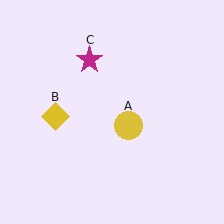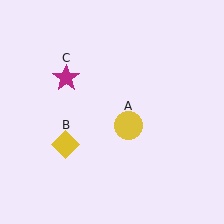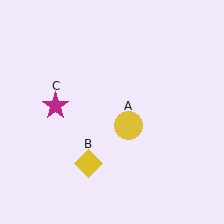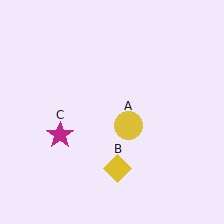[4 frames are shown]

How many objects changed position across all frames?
2 objects changed position: yellow diamond (object B), magenta star (object C).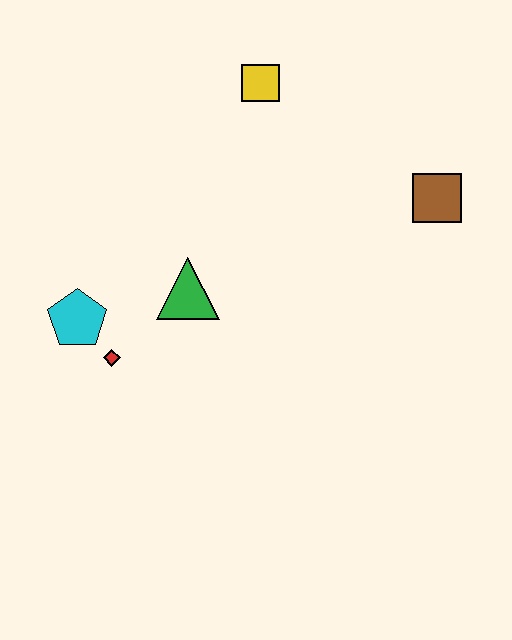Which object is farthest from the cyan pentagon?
The brown square is farthest from the cyan pentagon.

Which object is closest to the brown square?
The yellow square is closest to the brown square.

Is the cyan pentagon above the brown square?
No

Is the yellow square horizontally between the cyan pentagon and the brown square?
Yes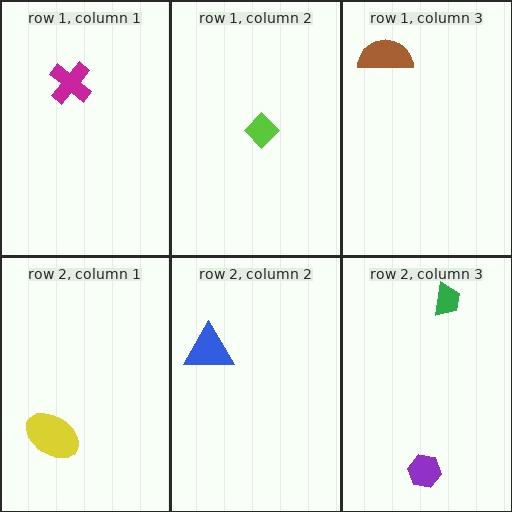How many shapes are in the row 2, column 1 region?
1.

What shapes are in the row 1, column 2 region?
The lime diamond.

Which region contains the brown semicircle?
The row 1, column 3 region.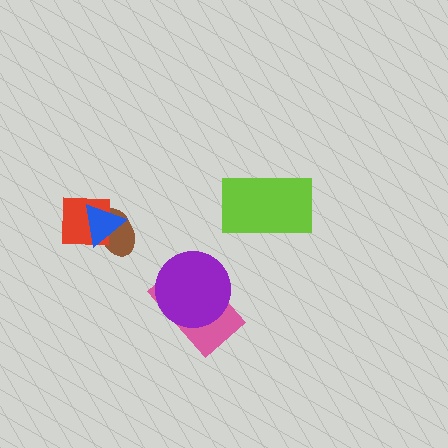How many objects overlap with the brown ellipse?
2 objects overlap with the brown ellipse.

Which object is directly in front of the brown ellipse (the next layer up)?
The red square is directly in front of the brown ellipse.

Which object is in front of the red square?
The blue triangle is in front of the red square.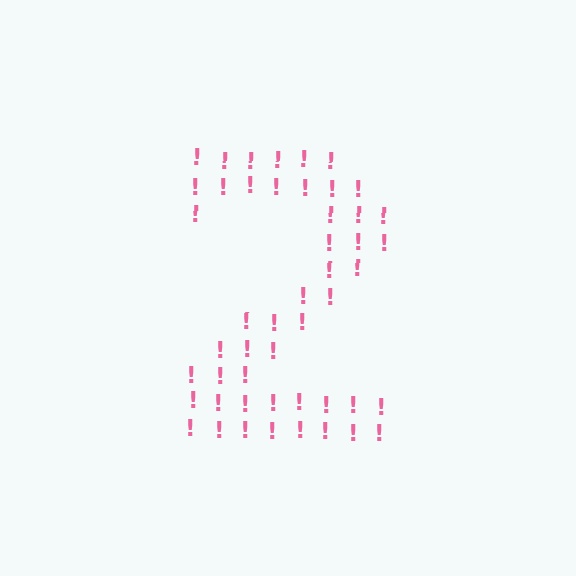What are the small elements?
The small elements are exclamation marks.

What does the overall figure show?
The overall figure shows the digit 2.